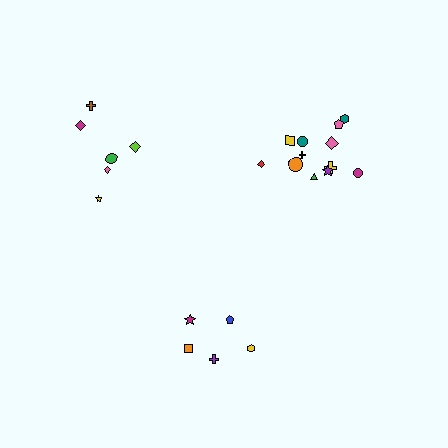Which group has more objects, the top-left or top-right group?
The top-right group.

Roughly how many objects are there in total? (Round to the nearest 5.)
Roughly 25 objects in total.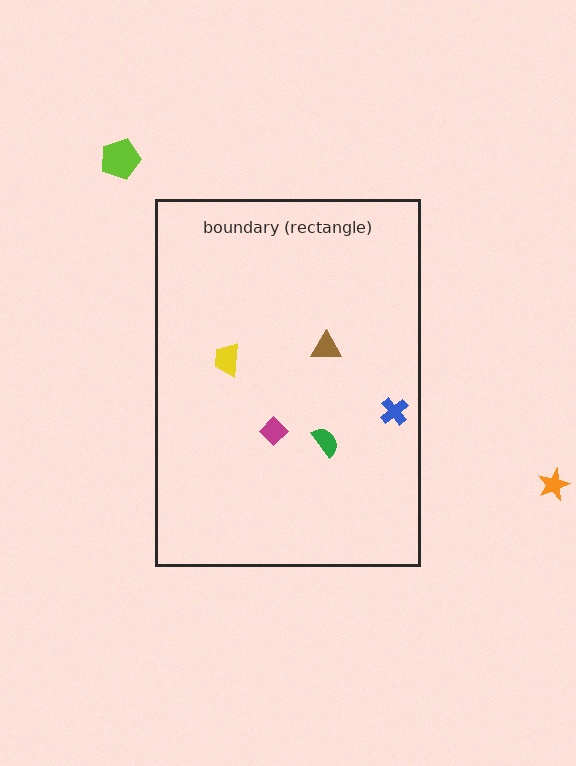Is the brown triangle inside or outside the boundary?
Inside.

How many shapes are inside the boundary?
5 inside, 2 outside.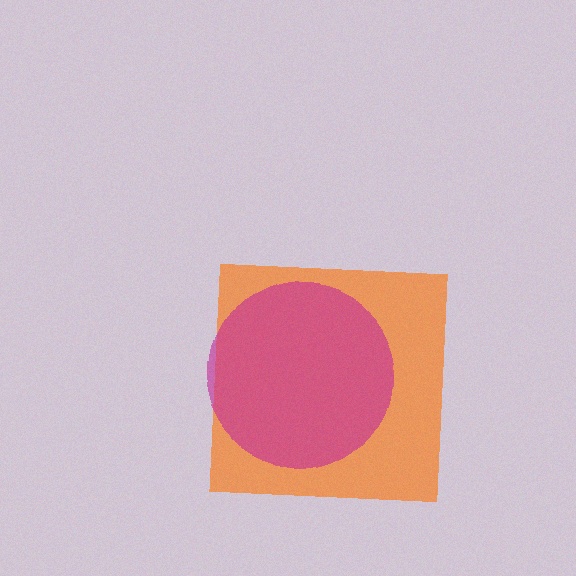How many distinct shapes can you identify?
There are 2 distinct shapes: an orange square, a magenta circle.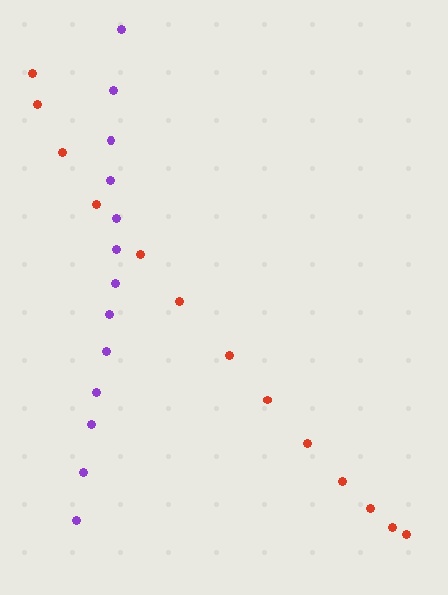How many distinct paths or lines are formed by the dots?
There are 2 distinct paths.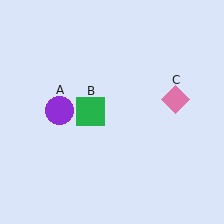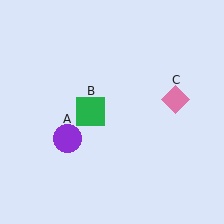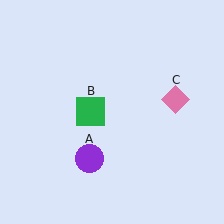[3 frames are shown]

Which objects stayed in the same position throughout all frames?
Green square (object B) and pink diamond (object C) remained stationary.